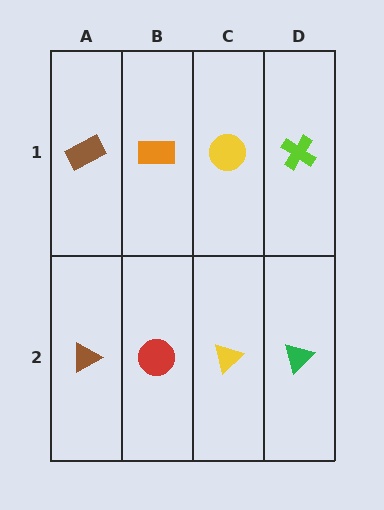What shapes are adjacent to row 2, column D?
A lime cross (row 1, column D), a yellow triangle (row 2, column C).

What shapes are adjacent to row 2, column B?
An orange rectangle (row 1, column B), a brown triangle (row 2, column A), a yellow triangle (row 2, column C).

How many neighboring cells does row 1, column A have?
2.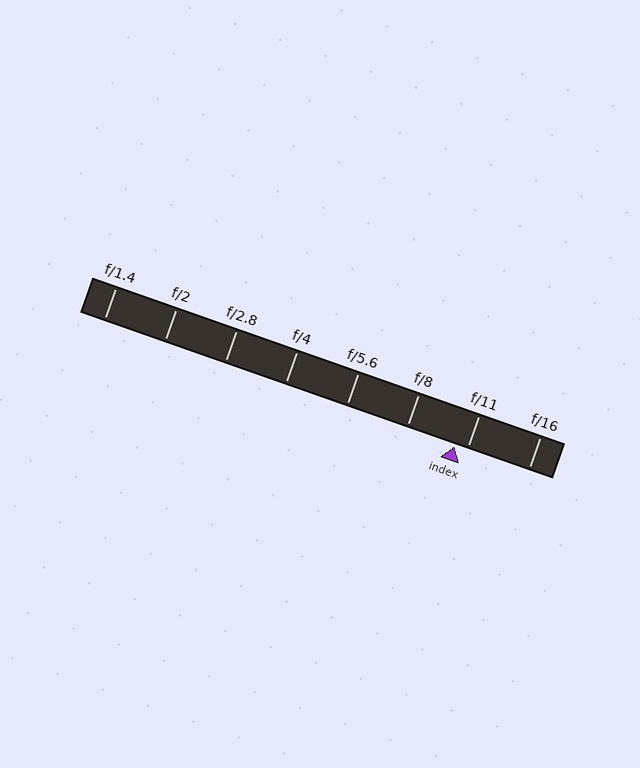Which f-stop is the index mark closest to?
The index mark is closest to f/11.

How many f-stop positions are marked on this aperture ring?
There are 8 f-stop positions marked.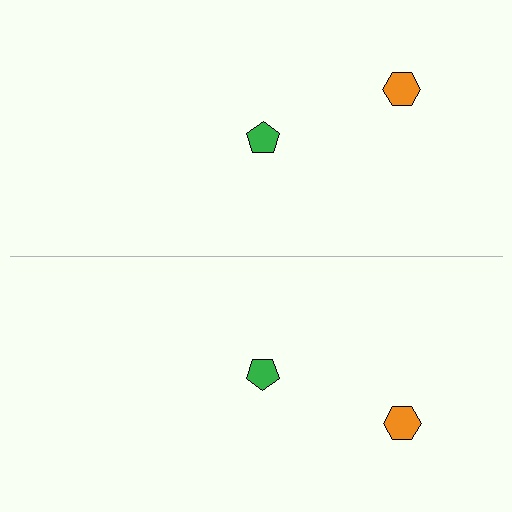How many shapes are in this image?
There are 4 shapes in this image.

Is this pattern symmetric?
Yes, this pattern has bilateral (reflection) symmetry.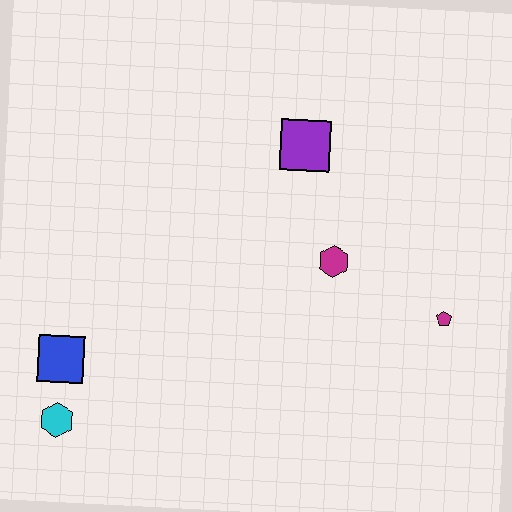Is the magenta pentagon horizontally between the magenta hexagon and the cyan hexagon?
No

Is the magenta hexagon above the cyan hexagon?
Yes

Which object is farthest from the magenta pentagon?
The cyan hexagon is farthest from the magenta pentagon.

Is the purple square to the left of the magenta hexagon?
Yes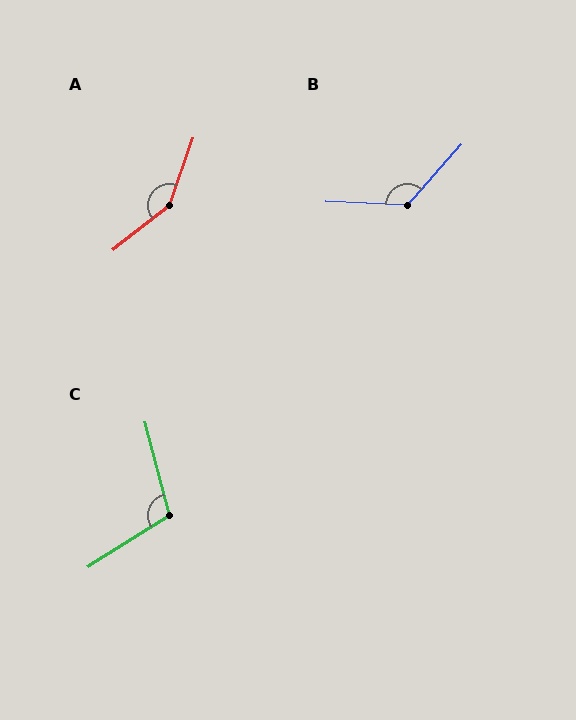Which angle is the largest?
A, at approximately 147 degrees.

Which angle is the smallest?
C, at approximately 108 degrees.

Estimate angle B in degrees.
Approximately 129 degrees.